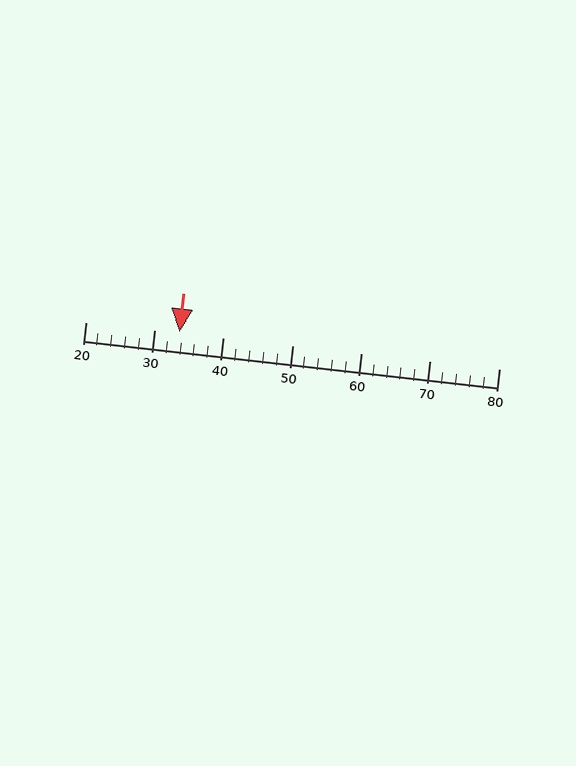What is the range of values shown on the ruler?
The ruler shows values from 20 to 80.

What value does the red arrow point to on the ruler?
The red arrow points to approximately 34.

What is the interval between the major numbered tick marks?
The major tick marks are spaced 10 units apart.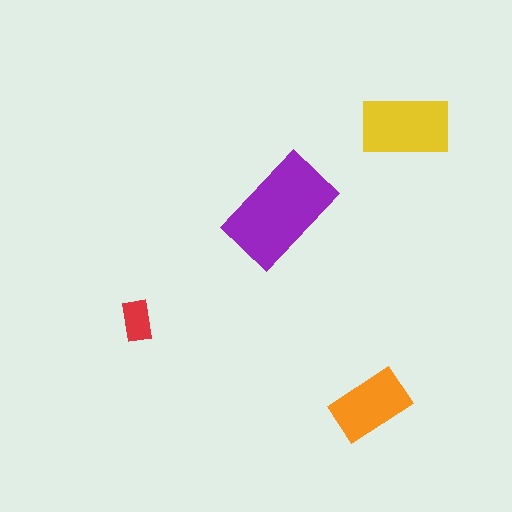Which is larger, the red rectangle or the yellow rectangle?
The yellow one.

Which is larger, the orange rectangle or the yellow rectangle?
The yellow one.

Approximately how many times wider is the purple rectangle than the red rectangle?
About 2.5 times wider.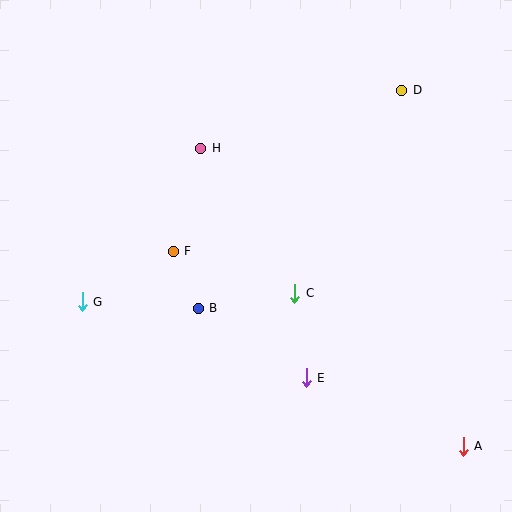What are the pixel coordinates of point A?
Point A is at (463, 446).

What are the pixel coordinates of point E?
Point E is at (306, 378).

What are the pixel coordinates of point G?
Point G is at (82, 302).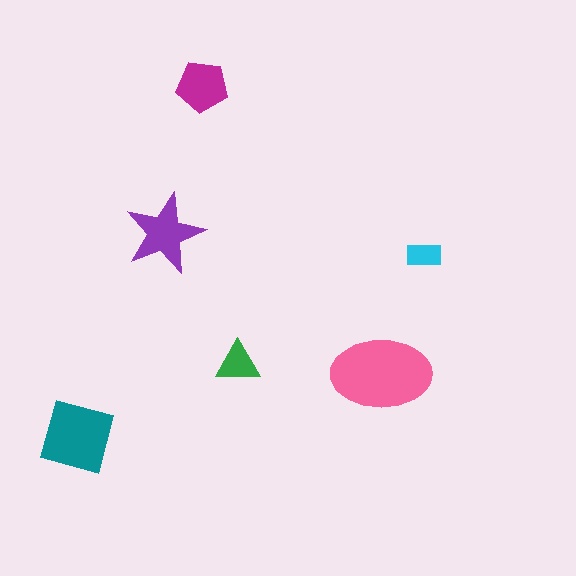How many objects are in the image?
There are 6 objects in the image.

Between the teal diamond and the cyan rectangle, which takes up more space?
The teal diamond.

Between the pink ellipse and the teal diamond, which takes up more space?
The pink ellipse.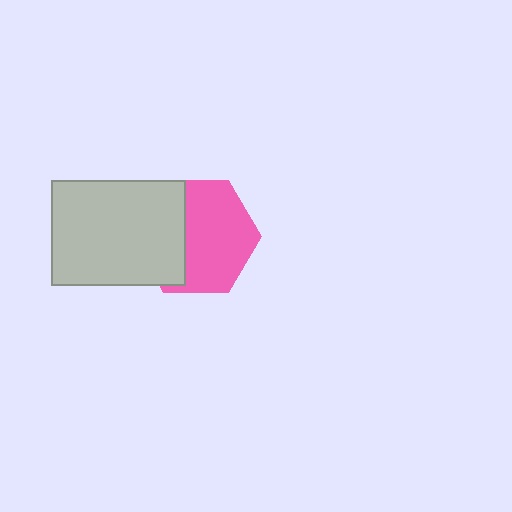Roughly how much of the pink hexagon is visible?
About half of it is visible (roughly 63%).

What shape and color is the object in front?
The object in front is a light gray rectangle.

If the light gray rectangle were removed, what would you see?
You would see the complete pink hexagon.